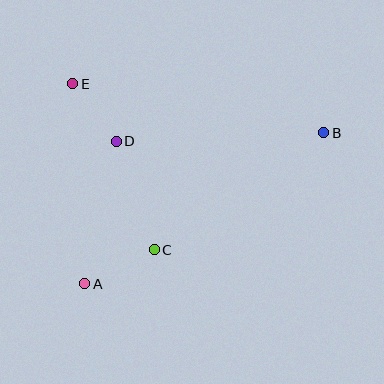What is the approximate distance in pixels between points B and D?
The distance between B and D is approximately 208 pixels.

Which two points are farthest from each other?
Points A and B are farthest from each other.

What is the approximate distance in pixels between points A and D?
The distance between A and D is approximately 146 pixels.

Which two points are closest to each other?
Points D and E are closest to each other.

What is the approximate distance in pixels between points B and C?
The distance between B and C is approximately 206 pixels.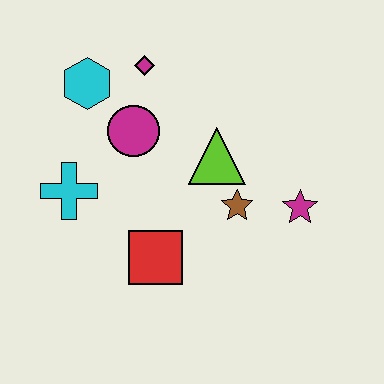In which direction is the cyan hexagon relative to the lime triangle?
The cyan hexagon is to the left of the lime triangle.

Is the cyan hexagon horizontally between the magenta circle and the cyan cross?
Yes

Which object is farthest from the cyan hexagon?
The magenta star is farthest from the cyan hexagon.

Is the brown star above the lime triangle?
No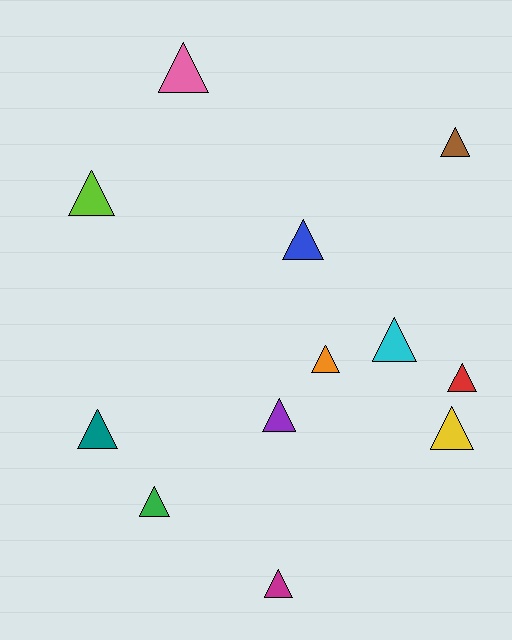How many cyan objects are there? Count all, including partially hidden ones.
There is 1 cyan object.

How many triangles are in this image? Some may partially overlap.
There are 12 triangles.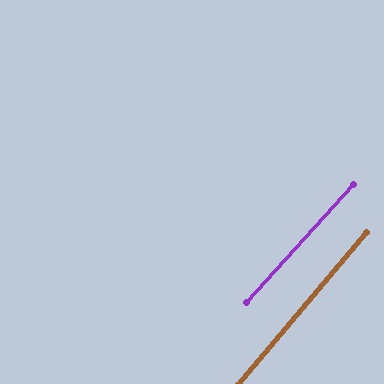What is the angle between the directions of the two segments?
Approximately 2 degrees.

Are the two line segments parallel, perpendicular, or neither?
Parallel — their directions differ by only 2.0°.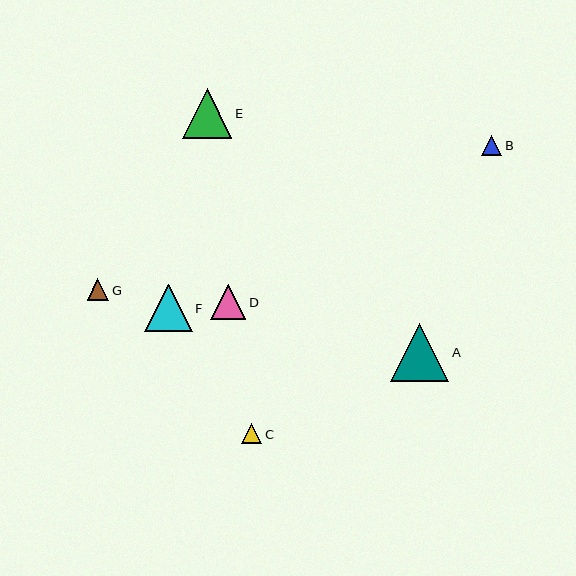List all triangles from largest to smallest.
From largest to smallest: A, E, F, D, G, B, C.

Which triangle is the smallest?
Triangle C is the smallest with a size of approximately 20 pixels.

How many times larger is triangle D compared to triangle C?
Triangle D is approximately 1.7 times the size of triangle C.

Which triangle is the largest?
Triangle A is the largest with a size of approximately 58 pixels.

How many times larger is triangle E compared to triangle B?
Triangle E is approximately 2.4 times the size of triangle B.